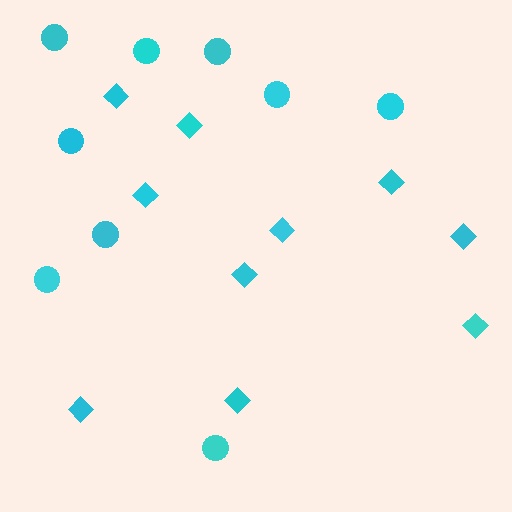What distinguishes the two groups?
There are 2 groups: one group of circles (9) and one group of diamonds (10).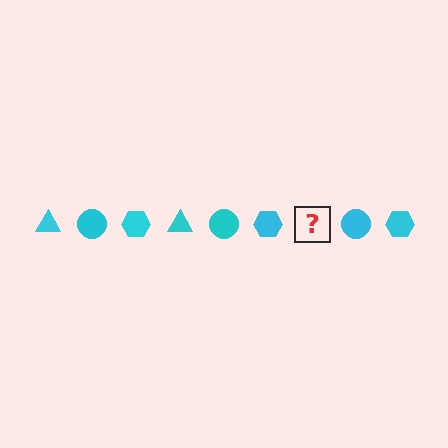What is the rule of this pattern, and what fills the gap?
The rule is that the pattern cycles through triangle, circle, hexagon shapes in cyan. The gap should be filled with a cyan triangle.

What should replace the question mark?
The question mark should be replaced with a cyan triangle.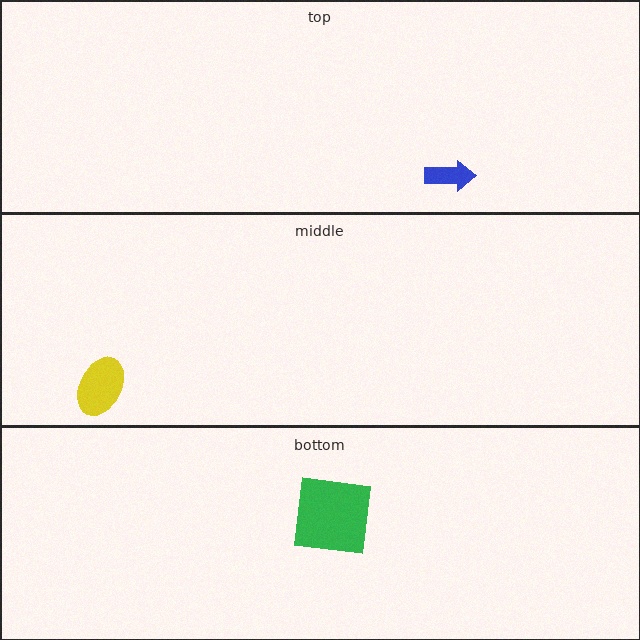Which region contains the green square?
The bottom region.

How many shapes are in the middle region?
1.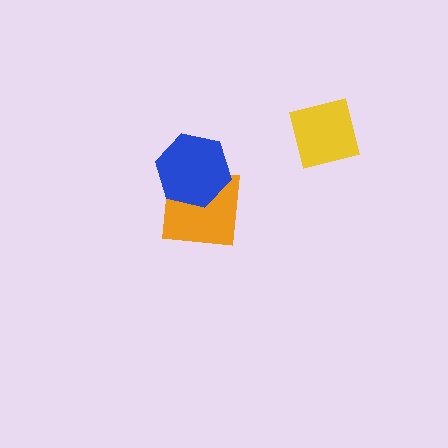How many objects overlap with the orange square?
1 object overlaps with the orange square.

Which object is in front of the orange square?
The blue hexagon is in front of the orange square.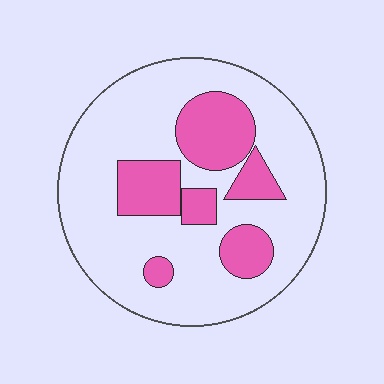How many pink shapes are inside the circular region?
6.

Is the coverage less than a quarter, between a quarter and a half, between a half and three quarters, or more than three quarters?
Between a quarter and a half.